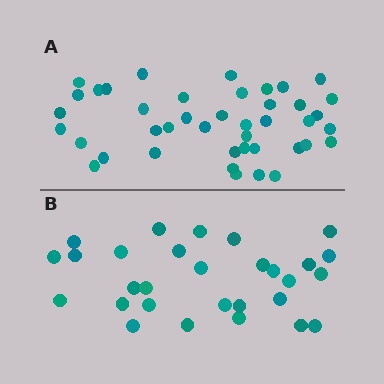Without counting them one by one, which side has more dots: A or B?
Region A (the top region) has more dots.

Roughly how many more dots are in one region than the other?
Region A has approximately 15 more dots than region B.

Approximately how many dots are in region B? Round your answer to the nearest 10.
About 30 dots. (The exact count is 29, which rounds to 30.)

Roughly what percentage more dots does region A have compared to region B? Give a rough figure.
About 45% more.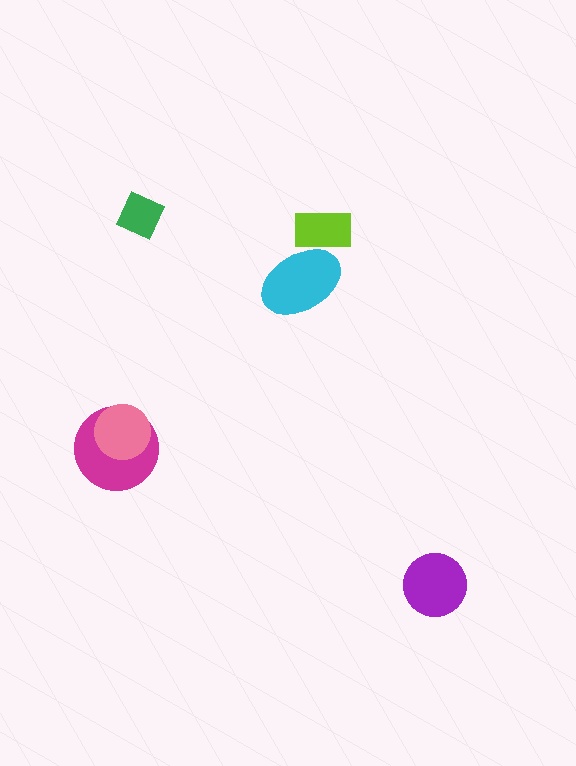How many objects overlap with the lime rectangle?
1 object overlaps with the lime rectangle.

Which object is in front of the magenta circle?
The pink circle is in front of the magenta circle.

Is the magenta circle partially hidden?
Yes, it is partially covered by another shape.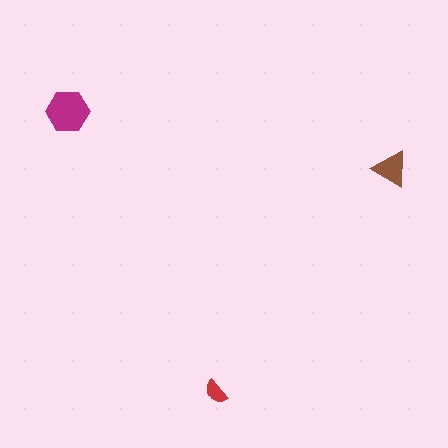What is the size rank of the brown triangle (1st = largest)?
2nd.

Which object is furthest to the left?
The magenta hexagon is leftmost.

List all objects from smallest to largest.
The red semicircle, the brown triangle, the magenta hexagon.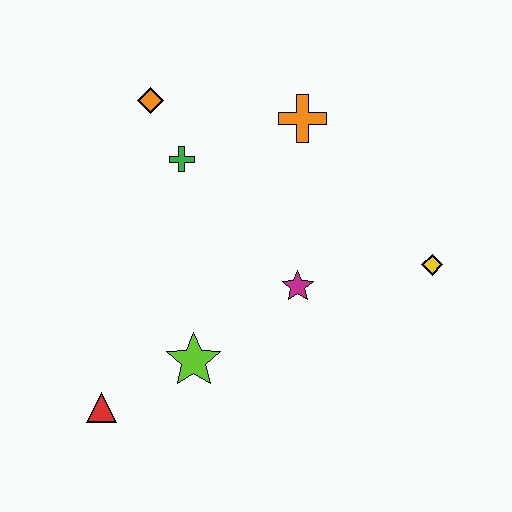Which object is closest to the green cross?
The orange diamond is closest to the green cross.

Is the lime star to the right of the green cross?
Yes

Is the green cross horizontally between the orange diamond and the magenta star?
Yes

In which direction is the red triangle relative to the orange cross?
The red triangle is below the orange cross.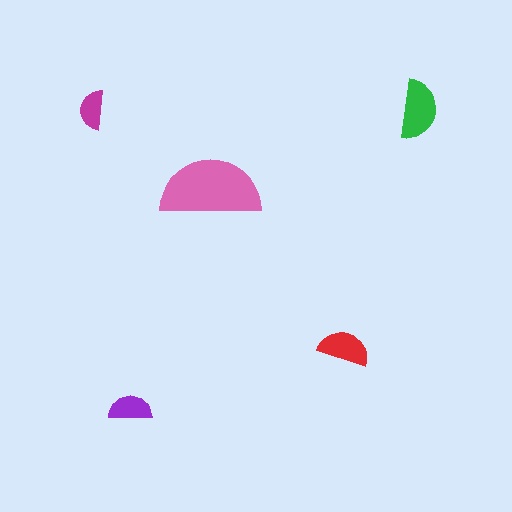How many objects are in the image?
There are 5 objects in the image.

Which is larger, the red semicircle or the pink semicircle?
The pink one.